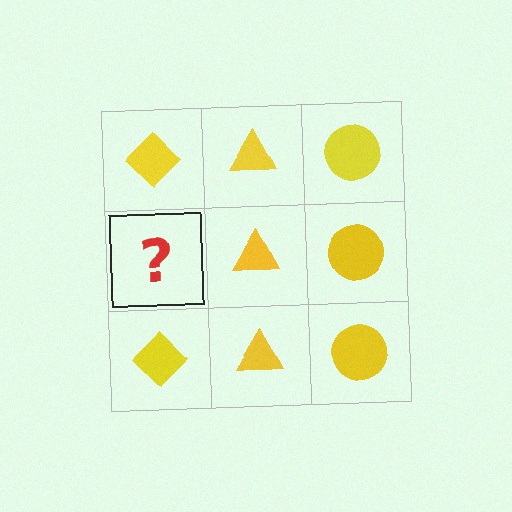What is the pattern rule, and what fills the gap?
The rule is that each column has a consistent shape. The gap should be filled with a yellow diamond.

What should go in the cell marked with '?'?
The missing cell should contain a yellow diamond.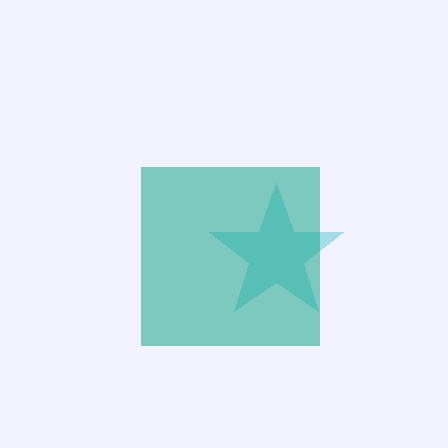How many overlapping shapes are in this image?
There are 2 overlapping shapes in the image.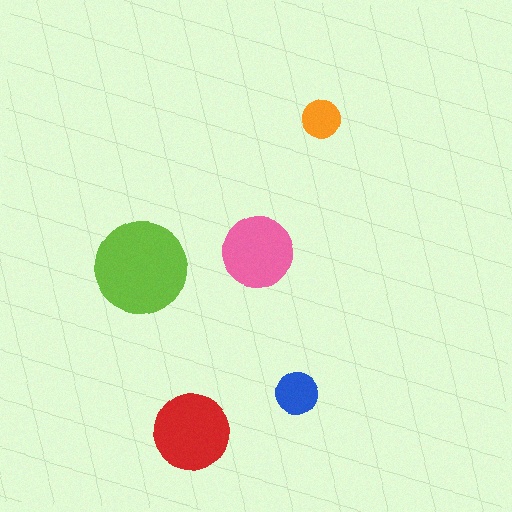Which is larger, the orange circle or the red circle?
The red one.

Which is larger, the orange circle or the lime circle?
The lime one.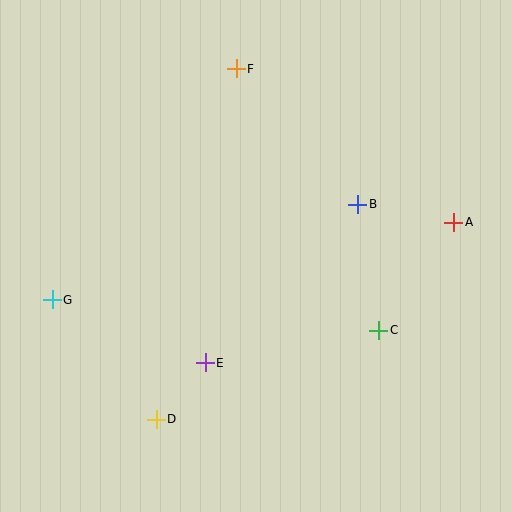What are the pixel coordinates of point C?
Point C is at (379, 330).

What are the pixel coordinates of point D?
Point D is at (156, 419).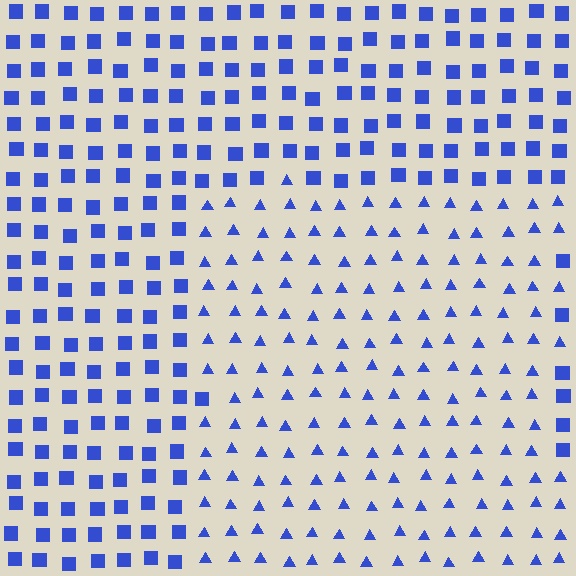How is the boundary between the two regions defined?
The boundary is defined by a change in element shape: triangles inside vs. squares outside. All elements share the same color and spacing.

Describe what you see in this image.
The image is filled with small blue elements arranged in a uniform grid. A rectangle-shaped region contains triangles, while the surrounding area contains squares. The boundary is defined purely by the change in element shape.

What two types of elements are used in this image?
The image uses triangles inside the rectangle region and squares outside it.